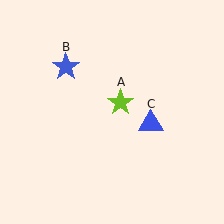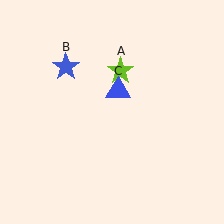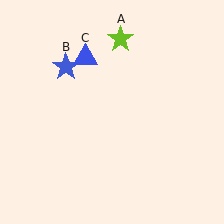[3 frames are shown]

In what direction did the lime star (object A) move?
The lime star (object A) moved up.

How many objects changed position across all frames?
2 objects changed position: lime star (object A), blue triangle (object C).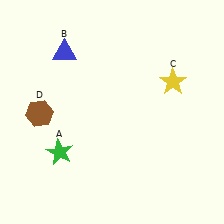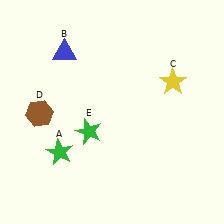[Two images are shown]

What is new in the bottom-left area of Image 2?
A green star (E) was added in the bottom-left area of Image 2.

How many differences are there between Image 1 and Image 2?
There is 1 difference between the two images.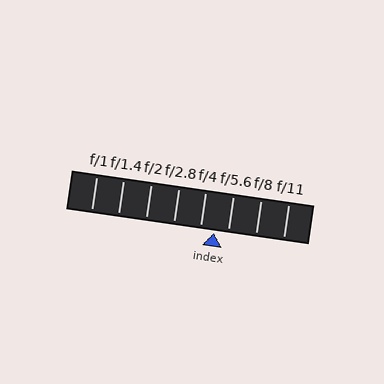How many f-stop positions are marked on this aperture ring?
There are 8 f-stop positions marked.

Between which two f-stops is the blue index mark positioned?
The index mark is between f/4 and f/5.6.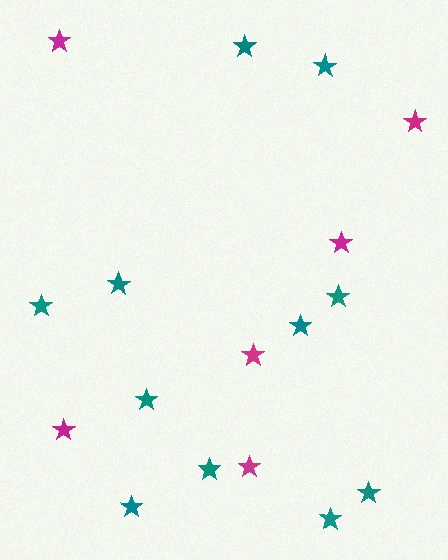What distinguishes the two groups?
There are 2 groups: one group of teal stars (11) and one group of magenta stars (6).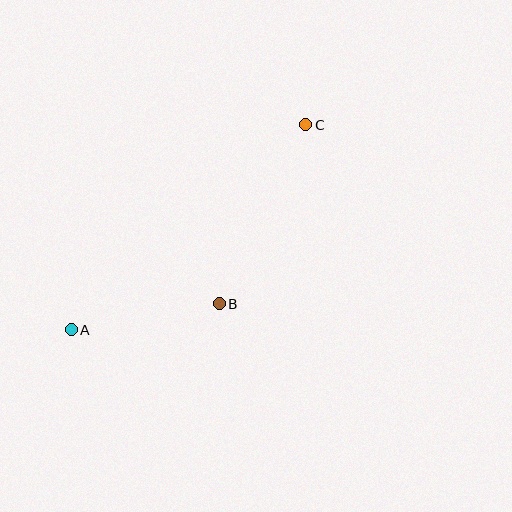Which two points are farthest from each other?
Points A and C are farthest from each other.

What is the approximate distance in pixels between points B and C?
The distance between B and C is approximately 199 pixels.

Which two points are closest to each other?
Points A and B are closest to each other.